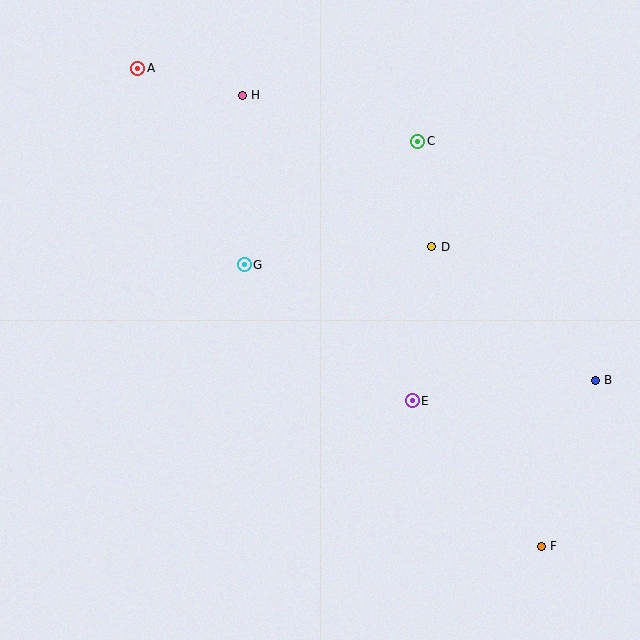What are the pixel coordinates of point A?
Point A is at (138, 68).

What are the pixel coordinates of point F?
Point F is at (541, 547).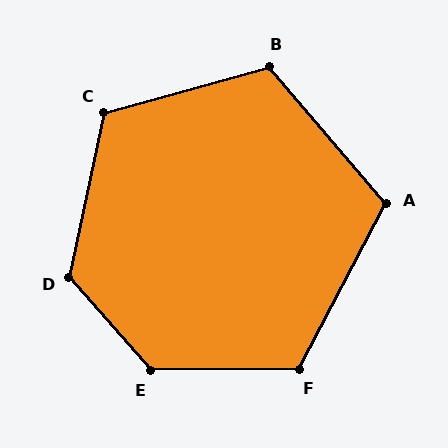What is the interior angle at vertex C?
Approximately 117 degrees (obtuse).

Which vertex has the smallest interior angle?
A, at approximately 112 degrees.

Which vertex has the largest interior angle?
E, at approximately 131 degrees.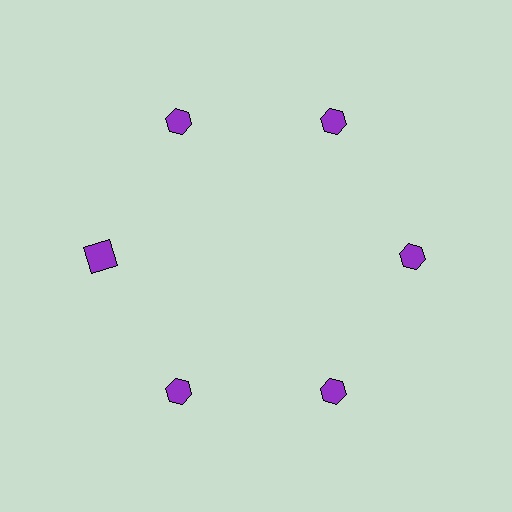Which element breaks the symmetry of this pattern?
The purple square at roughly the 9 o'clock position breaks the symmetry. All other shapes are purple hexagons.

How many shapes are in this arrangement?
There are 6 shapes arranged in a ring pattern.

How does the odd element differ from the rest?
It has a different shape: square instead of hexagon.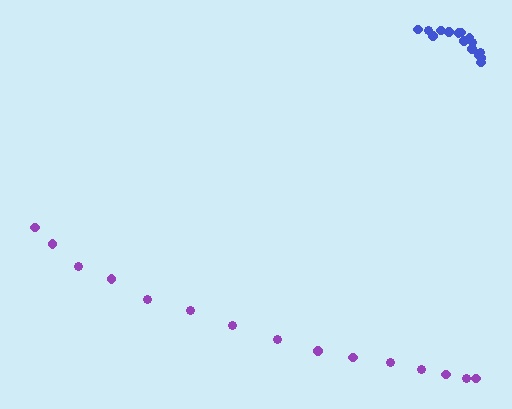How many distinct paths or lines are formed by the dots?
There are 2 distinct paths.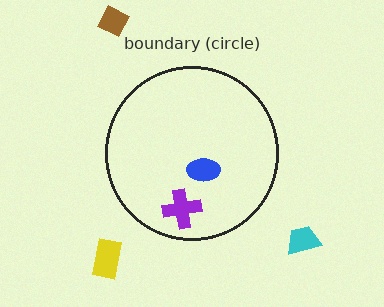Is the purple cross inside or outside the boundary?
Inside.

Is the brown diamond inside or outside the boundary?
Outside.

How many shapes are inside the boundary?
2 inside, 3 outside.